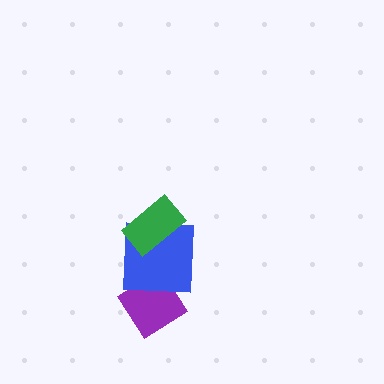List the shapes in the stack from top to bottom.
From top to bottom: the green rectangle, the blue square, the purple diamond.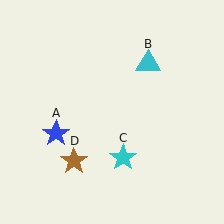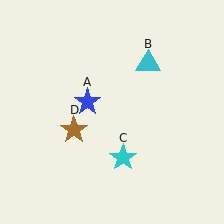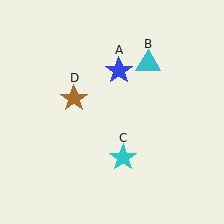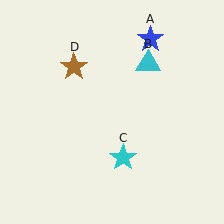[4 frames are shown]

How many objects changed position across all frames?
2 objects changed position: blue star (object A), brown star (object D).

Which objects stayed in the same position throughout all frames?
Cyan triangle (object B) and cyan star (object C) remained stationary.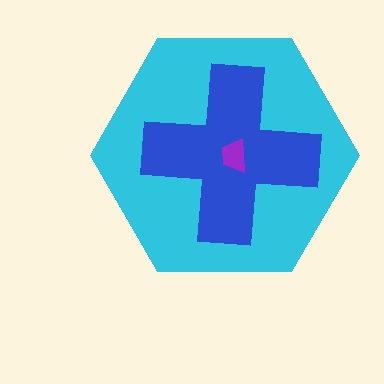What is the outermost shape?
The cyan hexagon.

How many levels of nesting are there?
3.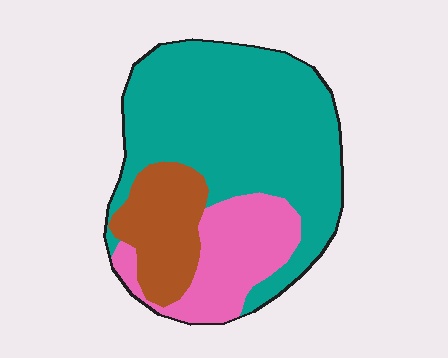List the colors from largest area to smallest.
From largest to smallest: teal, pink, brown.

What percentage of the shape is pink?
Pink takes up less than a quarter of the shape.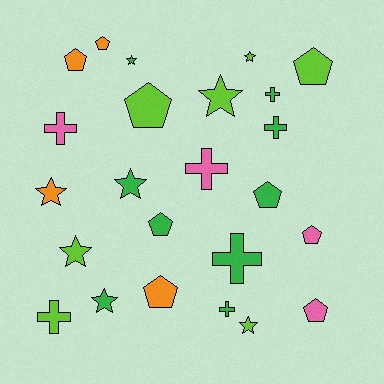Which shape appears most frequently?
Pentagon, with 9 objects.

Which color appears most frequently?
Green, with 9 objects.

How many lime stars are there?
There are 4 lime stars.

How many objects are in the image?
There are 24 objects.